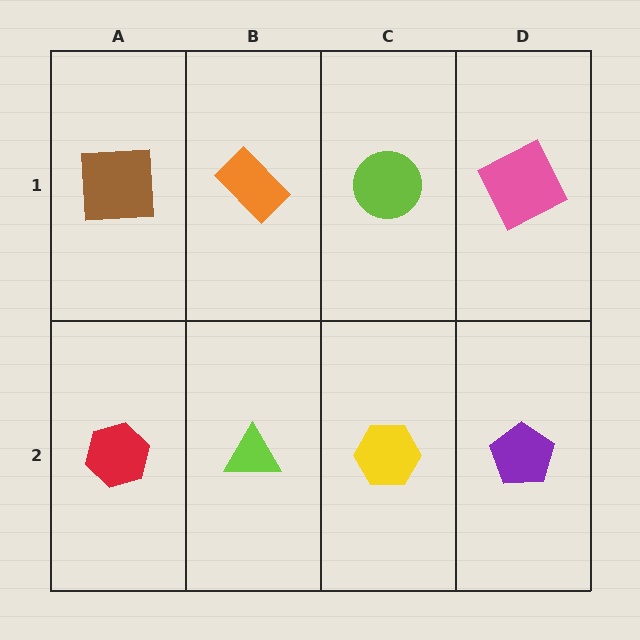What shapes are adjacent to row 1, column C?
A yellow hexagon (row 2, column C), an orange rectangle (row 1, column B), a pink square (row 1, column D).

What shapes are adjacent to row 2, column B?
An orange rectangle (row 1, column B), a red hexagon (row 2, column A), a yellow hexagon (row 2, column C).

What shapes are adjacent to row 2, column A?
A brown square (row 1, column A), a lime triangle (row 2, column B).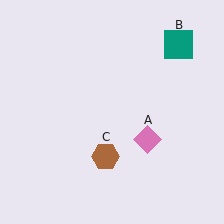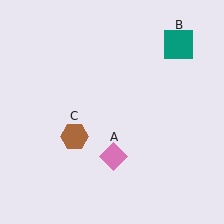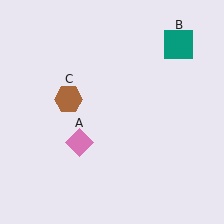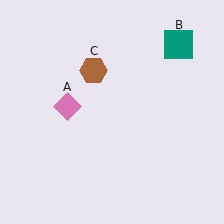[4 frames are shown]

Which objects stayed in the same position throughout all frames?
Teal square (object B) remained stationary.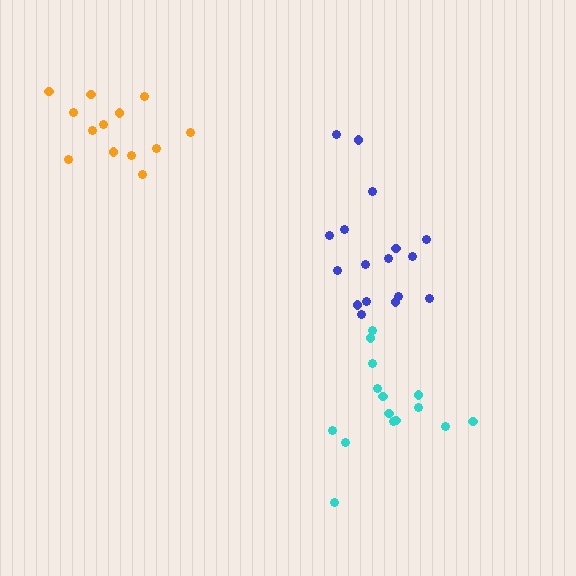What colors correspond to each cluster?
The clusters are colored: cyan, blue, orange.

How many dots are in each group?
Group 1: 15 dots, Group 2: 17 dots, Group 3: 13 dots (45 total).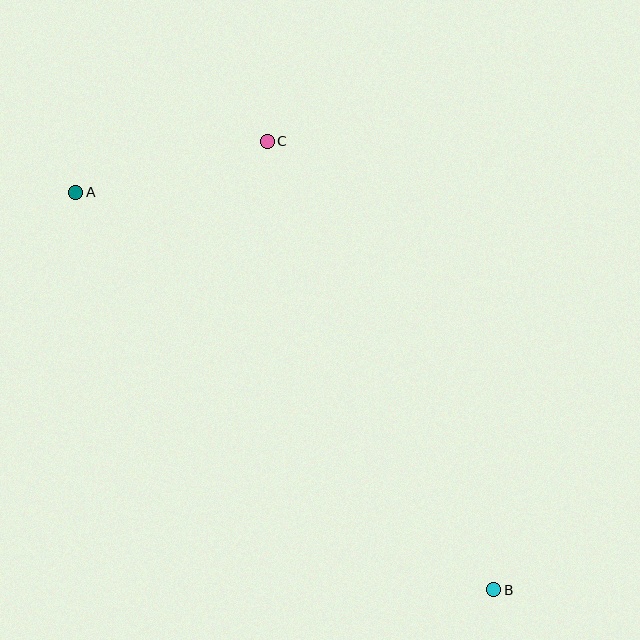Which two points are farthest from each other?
Points A and B are farthest from each other.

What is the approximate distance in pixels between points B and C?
The distance between B and C is approximately 503 pixels.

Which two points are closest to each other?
Points A and C are closest to each other.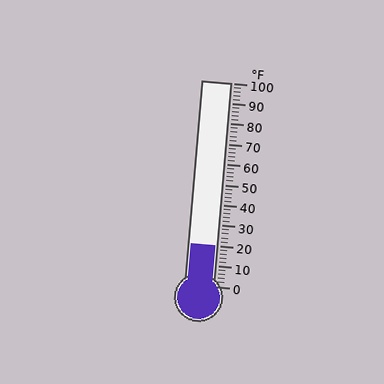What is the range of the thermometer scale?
The thermometer scale ranges from 0°F to 100°F.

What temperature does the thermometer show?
The thermometer shows approximately 20°F.